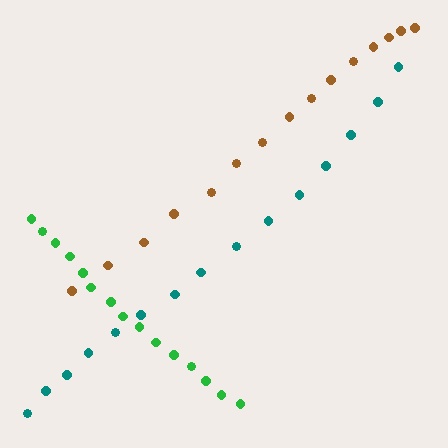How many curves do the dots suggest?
There are 3 distinct paths.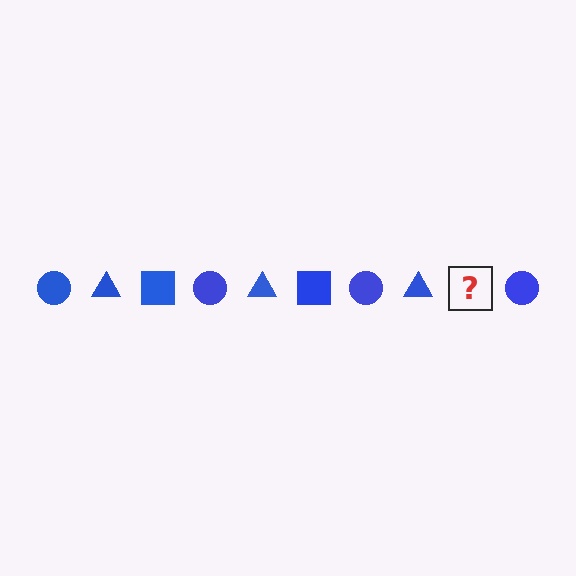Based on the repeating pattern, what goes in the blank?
The blank should be a blue square.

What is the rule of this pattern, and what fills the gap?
The rule is that the pattern cycles through circle, triangle, square shapes in blue. The gap should be filled with a blue square.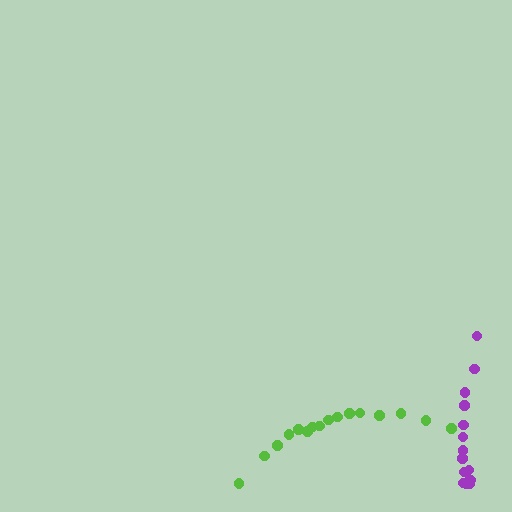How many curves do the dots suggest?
There are 2 distinct paths.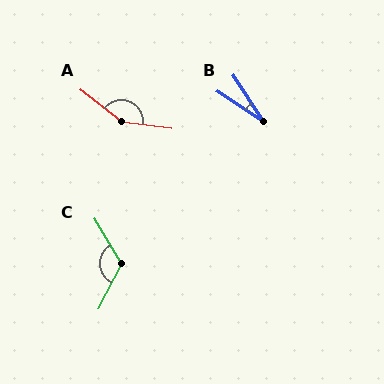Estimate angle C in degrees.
Approximately 121 degrees.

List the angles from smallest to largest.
B (24°), C (121°), A (149°).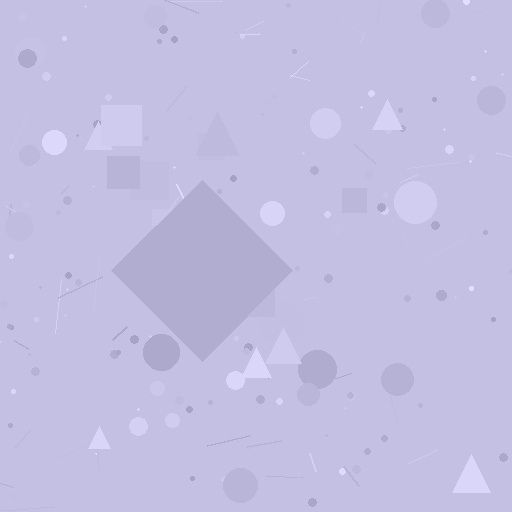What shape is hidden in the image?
A diamond is hidden in the image.